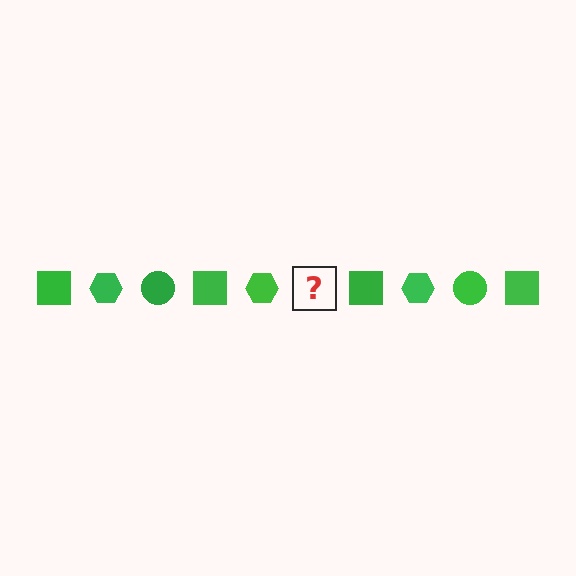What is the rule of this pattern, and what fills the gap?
The rule is that the pattern cycles through square, hexagon, circle shapes in green. The gap should be filled with a green circle.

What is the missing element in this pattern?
The missing element is a green circle.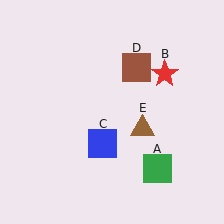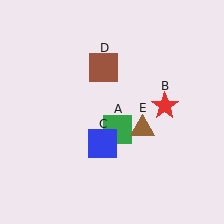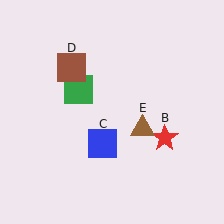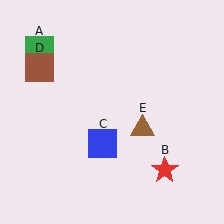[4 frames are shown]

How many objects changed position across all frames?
3 objects changed position: green square (object A), red star (object B), brown square (object D).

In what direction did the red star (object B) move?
The red star (object B) moved down.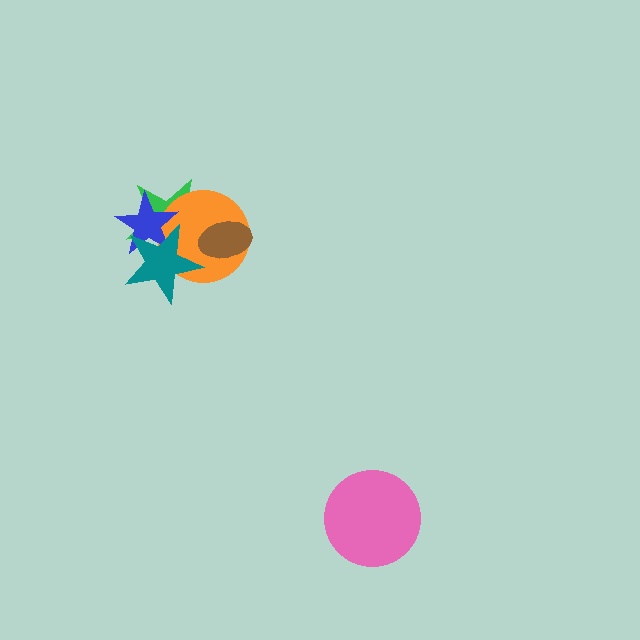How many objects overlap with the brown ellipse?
2 objects overlap with the brown ellipse.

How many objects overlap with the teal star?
3 objects overlap with the teal star.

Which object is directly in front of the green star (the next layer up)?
The orange circle is directly in front of the green star.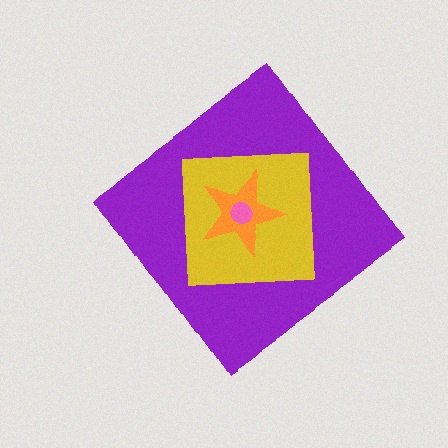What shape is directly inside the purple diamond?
The yellow square.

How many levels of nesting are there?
4.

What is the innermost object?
The pink circle.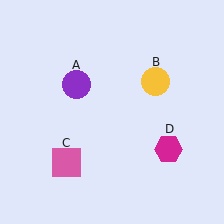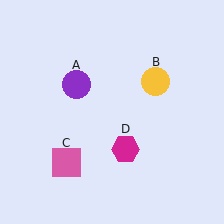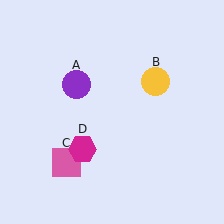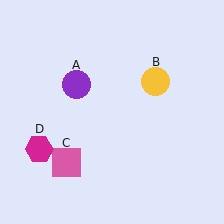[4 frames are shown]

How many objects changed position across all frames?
1 object changed position: magenta hexagon (object D).